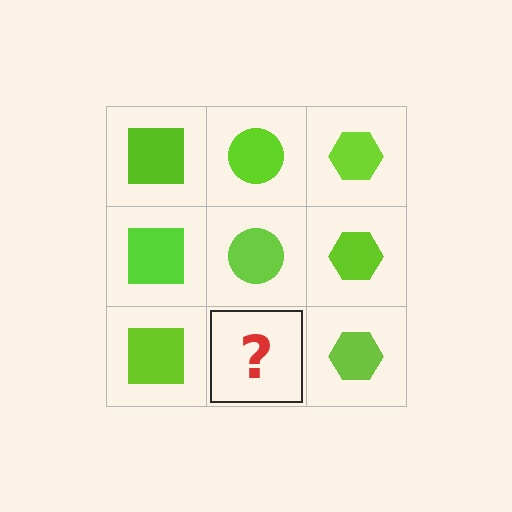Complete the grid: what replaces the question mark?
The question mark should be replaced with a lime circle.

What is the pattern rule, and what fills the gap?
The rule is that each column has a consistent shape. The gap should be filled with a lime circle.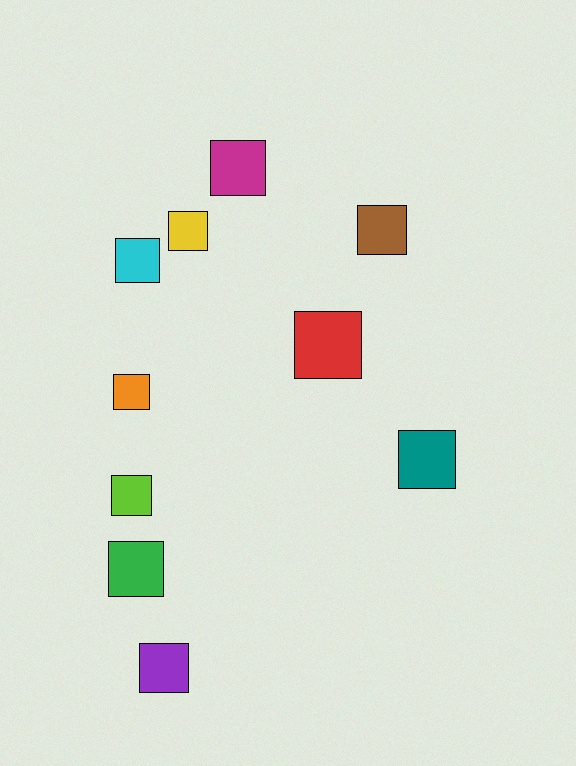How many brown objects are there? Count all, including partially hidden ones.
There is 1 brown object.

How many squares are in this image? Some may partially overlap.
There are 10 squares.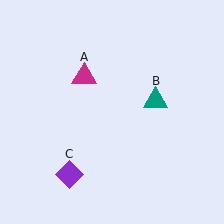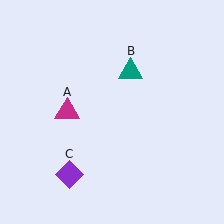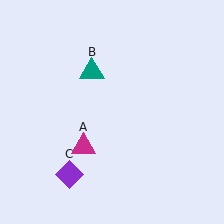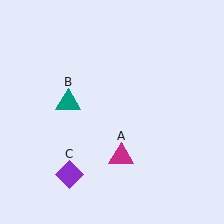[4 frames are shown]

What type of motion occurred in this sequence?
The magenta triangle (object A), teal triangle (object B) rotated counterclockwise around the center of the scene.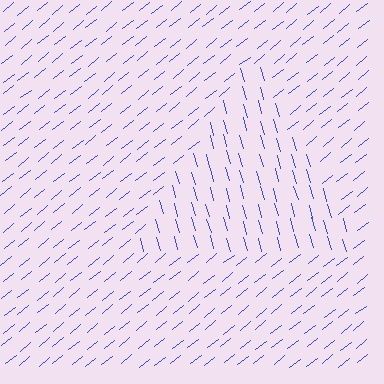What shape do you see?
I see a triangle.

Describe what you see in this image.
The image is filled with small blue line segments. A triangle region in the image has lines oriented differently from the surrounding lines, creating a visible texture boundary.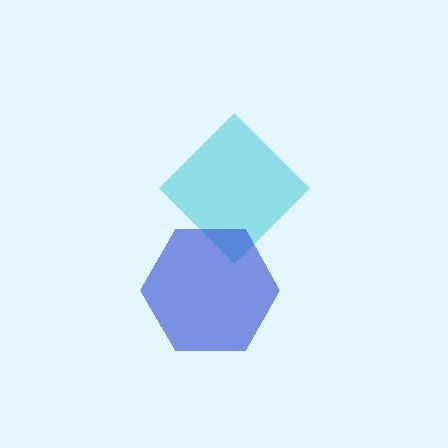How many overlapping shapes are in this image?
There are 2 overlapping shapes in the image.